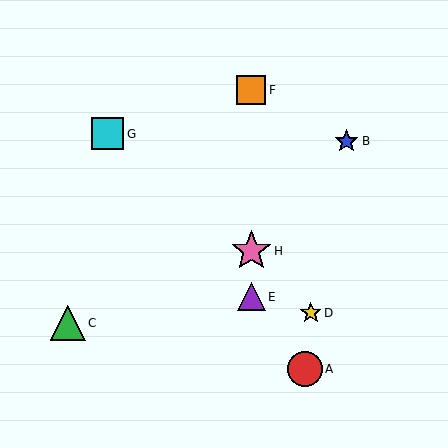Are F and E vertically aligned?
Yes, both are at x≈251.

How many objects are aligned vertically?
3 objects (E, F, H) are aligned vertically.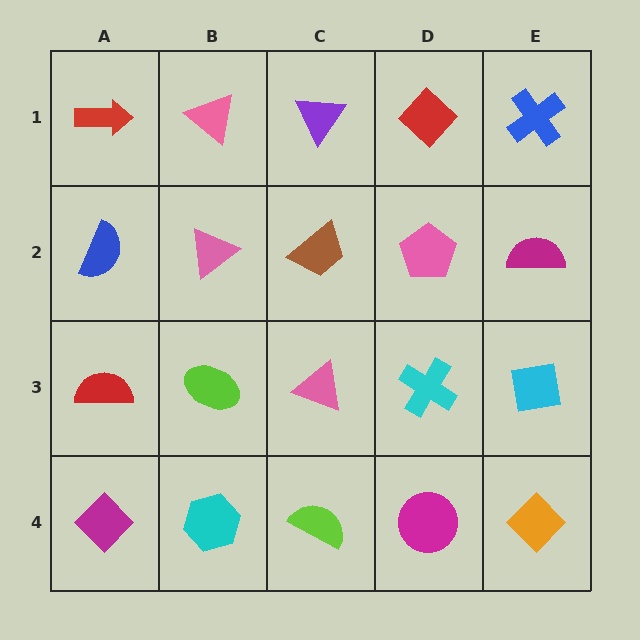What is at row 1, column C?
A purple triangle.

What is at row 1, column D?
A red diamond.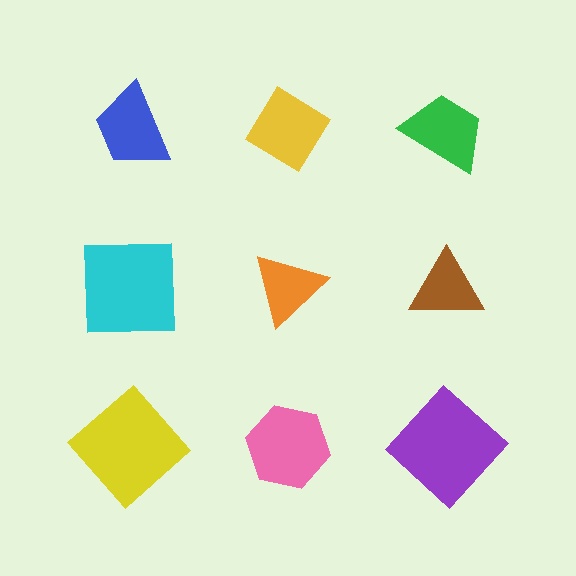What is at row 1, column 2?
A yellow diamond.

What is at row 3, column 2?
A pink hexagon.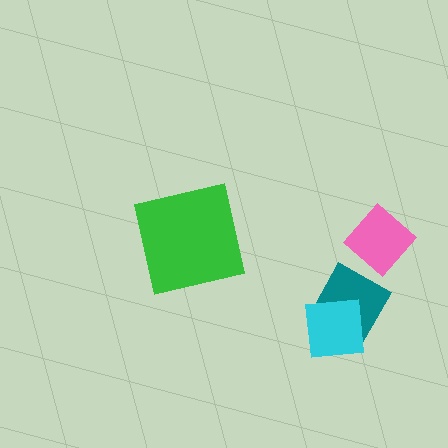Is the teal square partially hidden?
Yes, it is partially covered by another shape.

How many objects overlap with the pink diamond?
0 objects overlap with the pink diamond.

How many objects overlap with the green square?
0 objects overlap with the green square.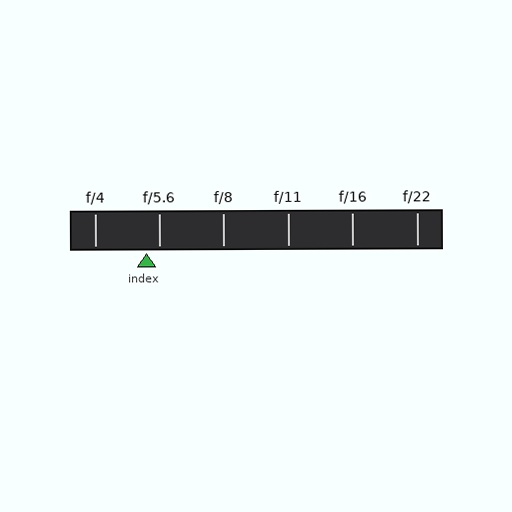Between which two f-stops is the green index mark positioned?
The index mark is between f/4 and f/5.6.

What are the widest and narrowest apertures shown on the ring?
The widest aperture shown is f/4 and the narrowest is f/22.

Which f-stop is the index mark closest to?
The index mark is closest to f/5.6.